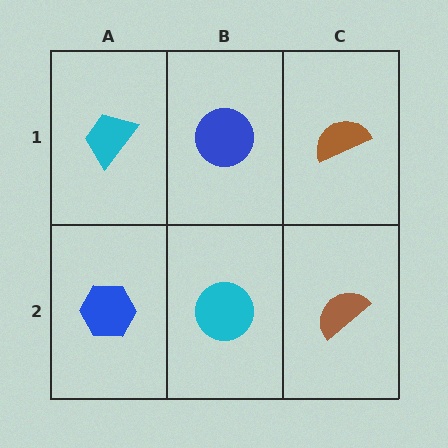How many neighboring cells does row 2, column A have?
2.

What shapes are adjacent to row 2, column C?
A brown semicircle (row 1, column C), a cyan circle (row 2, column B).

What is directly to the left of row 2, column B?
A blue hexagon.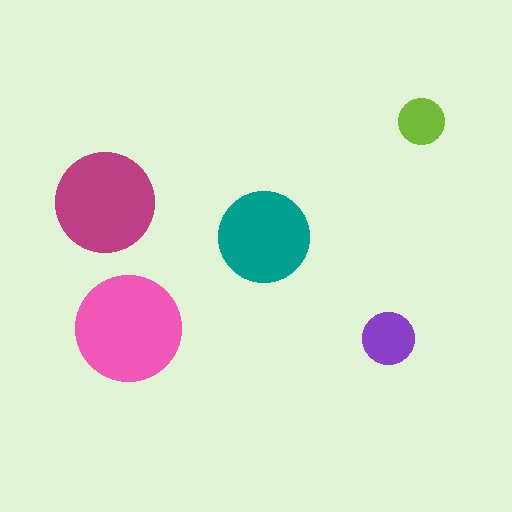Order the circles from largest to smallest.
the pink one, the magenta one, the teal one, the purple one, the lime one.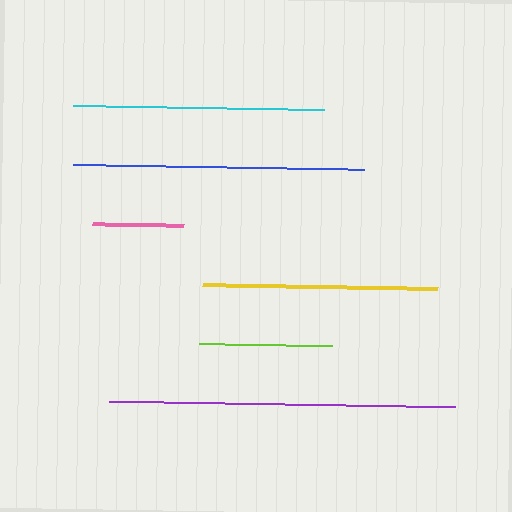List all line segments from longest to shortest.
From longest to shortest: purple, blue, cyan, yellow, lime, pink.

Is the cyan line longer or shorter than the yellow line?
The cyan line is longer than the yellow line.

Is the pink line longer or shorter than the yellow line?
The yellow line is longer than the pink line.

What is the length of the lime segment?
The lime segment is approximately 133 pixels long.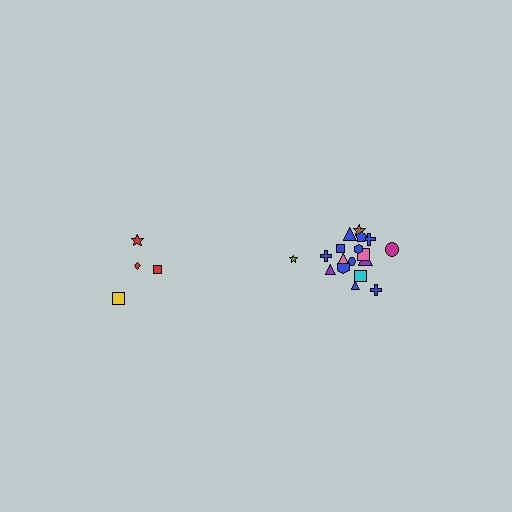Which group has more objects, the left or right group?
The right group.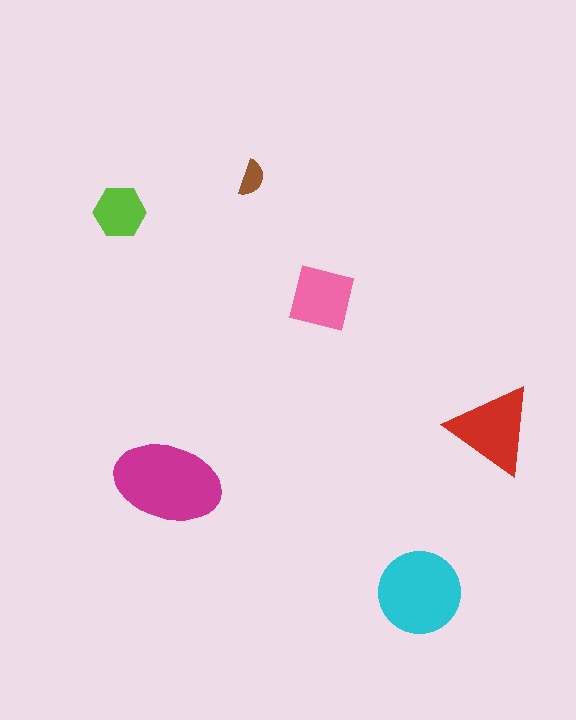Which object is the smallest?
The brown semicircle.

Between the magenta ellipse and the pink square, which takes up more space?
The magenta ellipse.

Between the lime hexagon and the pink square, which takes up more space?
The pink square.